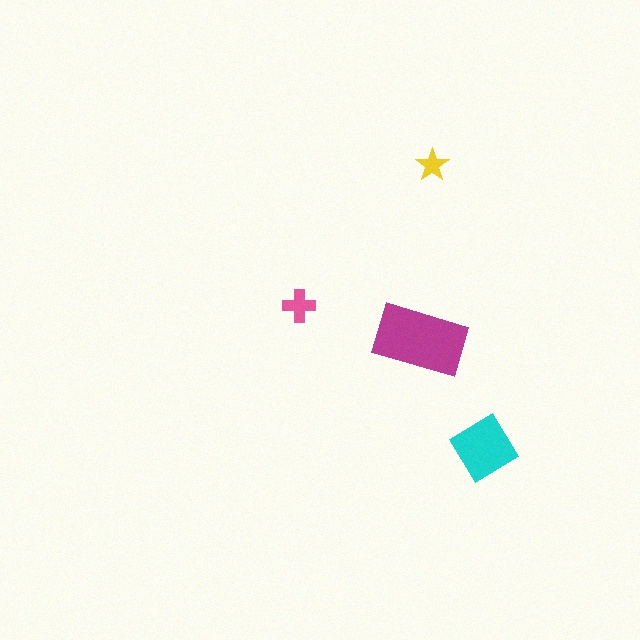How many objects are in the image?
There are 4 objects in the image.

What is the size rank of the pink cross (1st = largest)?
3rd.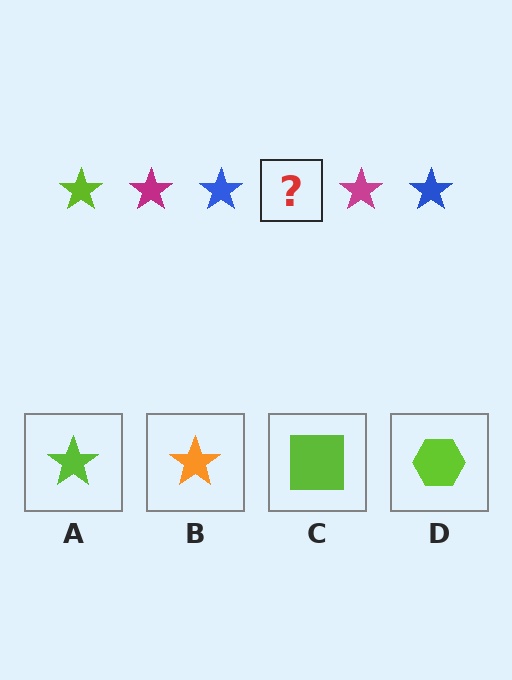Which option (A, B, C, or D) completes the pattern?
A.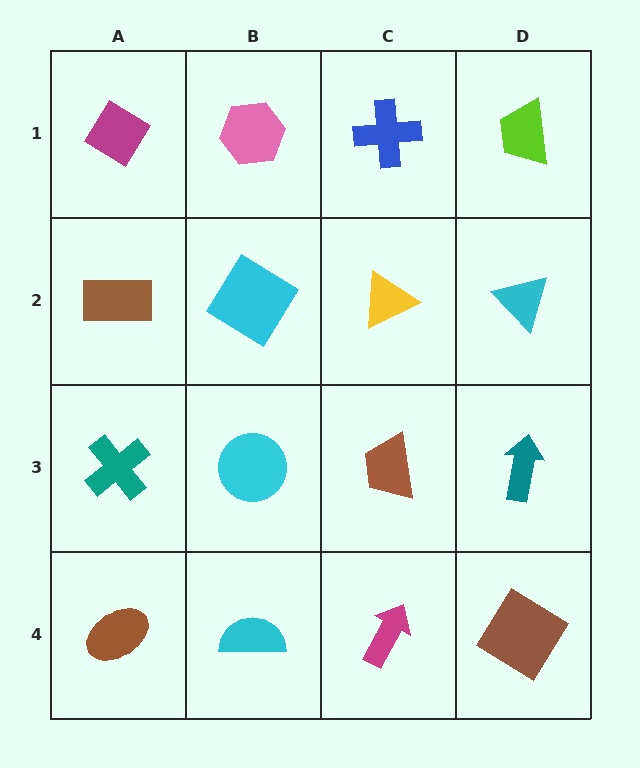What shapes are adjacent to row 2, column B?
A pink hexagon (row 1, column B), a cyan circle (row 3, column B), a brown rectangle (row 2, column A), a yellow triangle (row 2, column C).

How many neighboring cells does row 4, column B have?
3.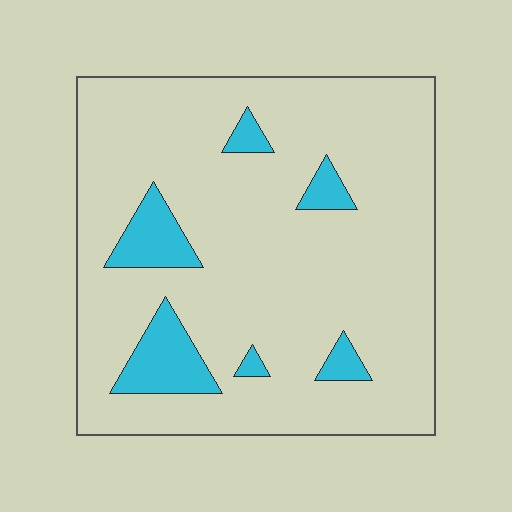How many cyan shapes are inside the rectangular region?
6.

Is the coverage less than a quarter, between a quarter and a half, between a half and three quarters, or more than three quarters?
Less than a quarter.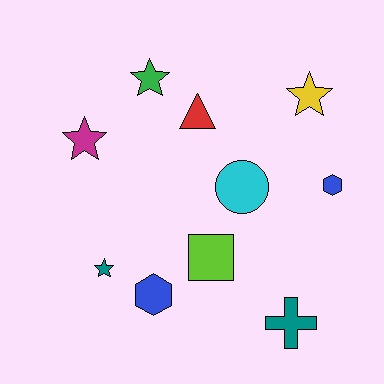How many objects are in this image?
There are 10 objects.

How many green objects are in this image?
There is 1 green object.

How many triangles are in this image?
There is 1 triangle.